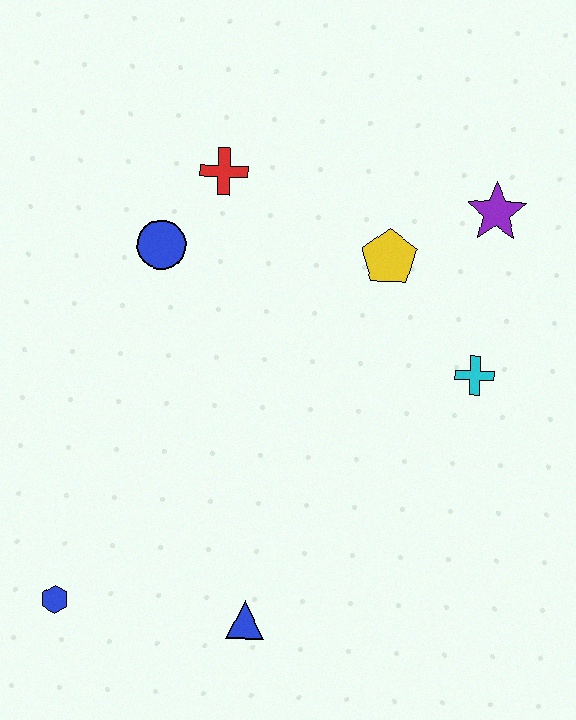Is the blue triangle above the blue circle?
No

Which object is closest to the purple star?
The yellow pentagon is closest to the purple star.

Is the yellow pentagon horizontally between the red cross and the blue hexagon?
No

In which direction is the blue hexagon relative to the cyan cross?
The blue hexagon is to the left of the cyan cross.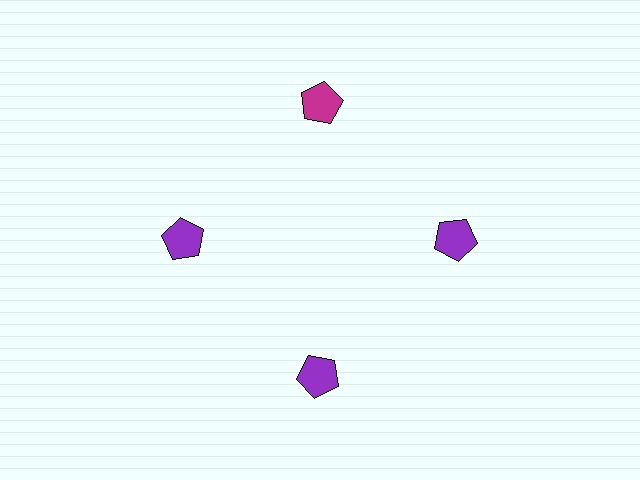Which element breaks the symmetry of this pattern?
The magenta pentagon at roughly the 12 o'clock position breaks the symmetry. All other shapes are purple pentagons.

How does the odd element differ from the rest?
It has a different color: magenta instead of purple.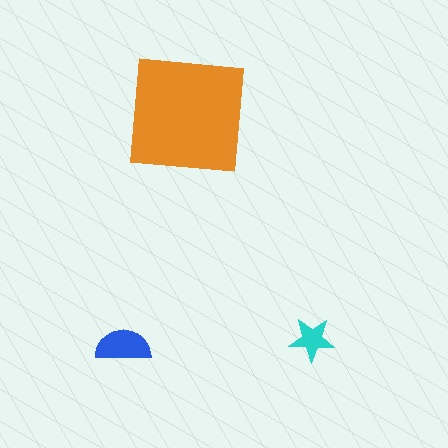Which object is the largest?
The orange square.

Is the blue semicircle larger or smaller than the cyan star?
Larger.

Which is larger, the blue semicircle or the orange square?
The orange square.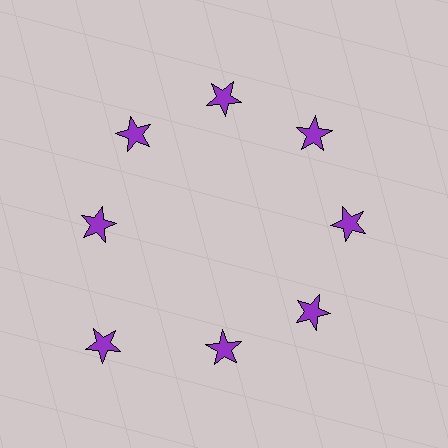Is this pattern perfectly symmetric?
No. The 8 purple stars are arranged in a ring, but one element near the 8 o'clock position is pushed outward from the center, breaking the 8-fold rotational symmetry.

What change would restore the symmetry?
The symmetry would be restored by moving it inward, back onto the ring so that all 8 stars sit at equal angles and equal distance from the center.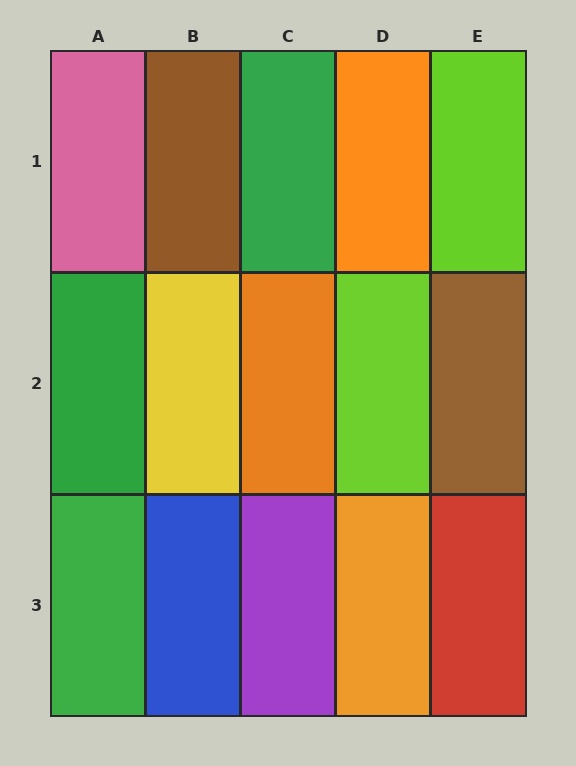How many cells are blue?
1 cell is blue.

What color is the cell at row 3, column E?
Red.